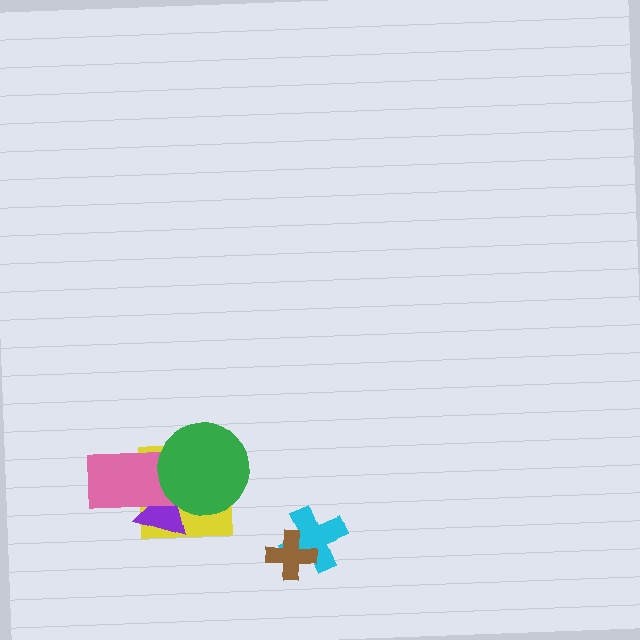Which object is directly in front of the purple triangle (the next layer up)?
The pink rectangle is directly in front of the purple triangle.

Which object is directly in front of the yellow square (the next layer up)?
The purple triangle is directly in front of the yellow square.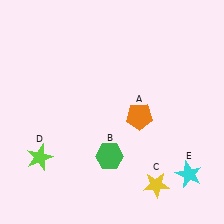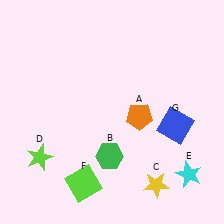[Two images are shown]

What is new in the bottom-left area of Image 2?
A lime square (F) was added in the bottom-left area of Image 2.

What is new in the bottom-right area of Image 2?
A blue square (G) was added in the bottom-right area of Image 2.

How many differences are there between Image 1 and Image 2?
There are 2 differences between the two images.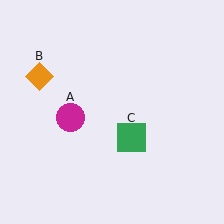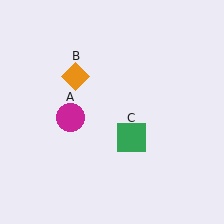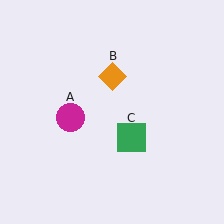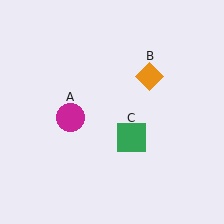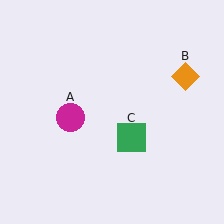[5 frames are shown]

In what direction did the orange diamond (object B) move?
The orange diamond (object B) moved right.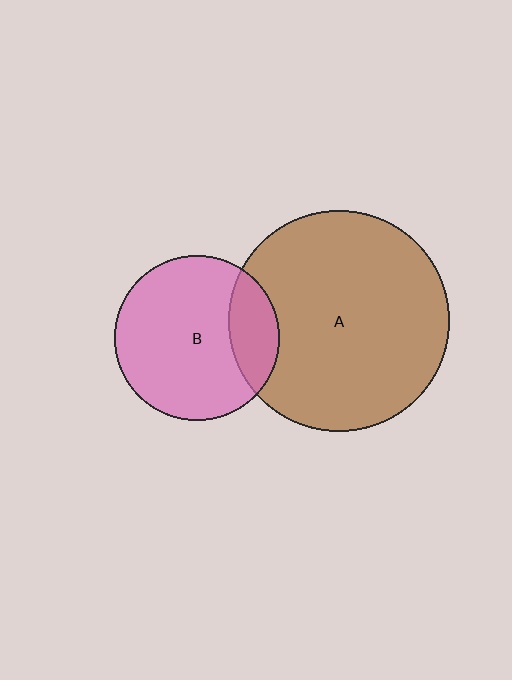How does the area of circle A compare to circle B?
Approximately 1.8 times.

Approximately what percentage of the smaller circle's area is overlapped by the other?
Approximately 20%.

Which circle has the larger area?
Circle A (brown).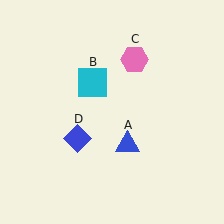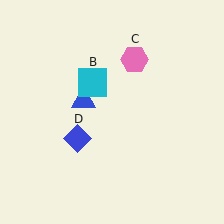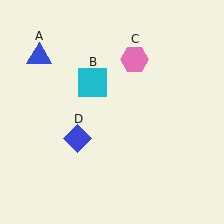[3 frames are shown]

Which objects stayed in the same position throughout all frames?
Cyan square (object B) and pink hexagon (object C) and blue diamond (object D) remained stationary.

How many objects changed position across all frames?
1 object changed position: blue triangle (object A).